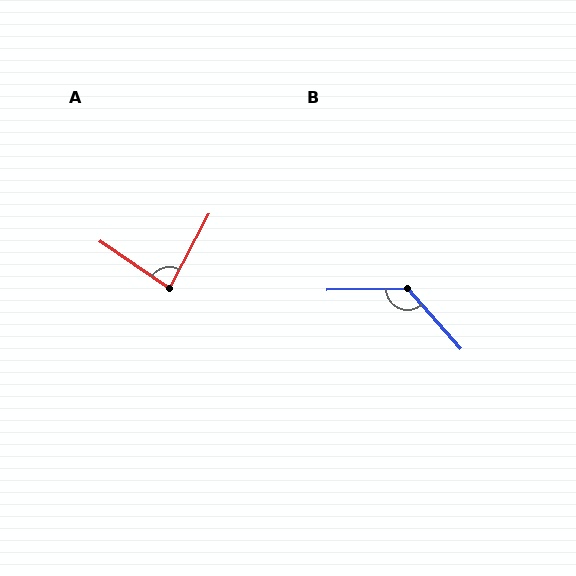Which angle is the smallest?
A, at approximately 84 degrees.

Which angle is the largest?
B, at approximately 130 degrees.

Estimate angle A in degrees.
Approximately 84 degrees.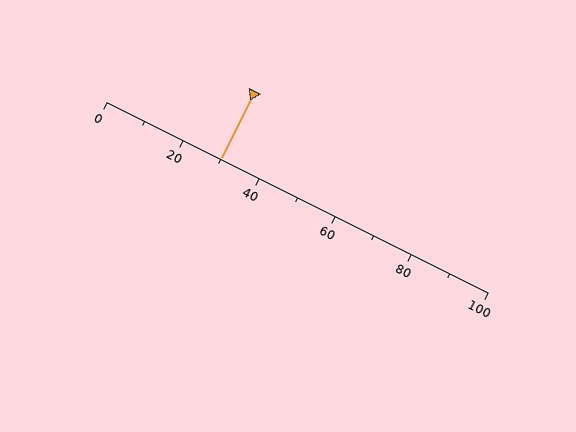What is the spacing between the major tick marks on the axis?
The major ticks are spaced 20 apart.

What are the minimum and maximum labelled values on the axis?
The axis runs from 0 to 100.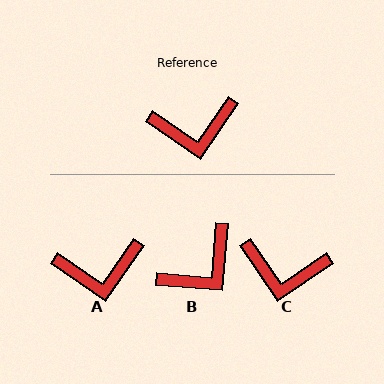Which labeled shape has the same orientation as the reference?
A.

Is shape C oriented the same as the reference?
No, it is off by about 21 degrees.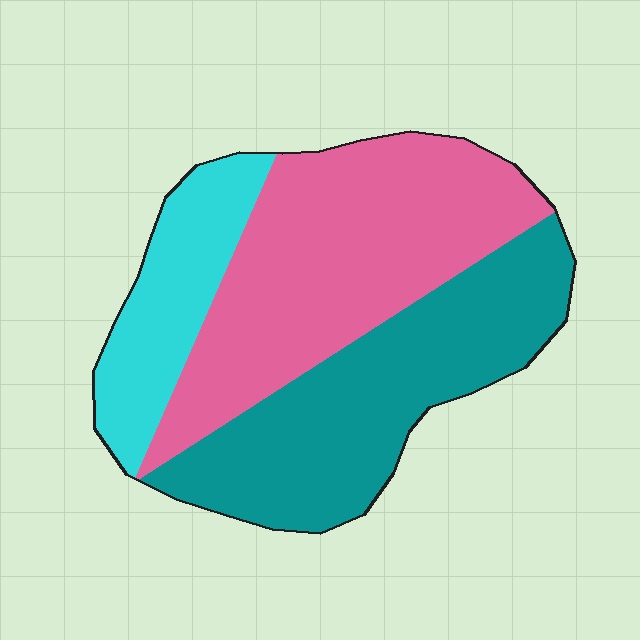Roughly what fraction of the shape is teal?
Teal takes up about three eighths (3/8) of the shape.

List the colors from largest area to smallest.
From largest to smallest: pink, teal, cyan.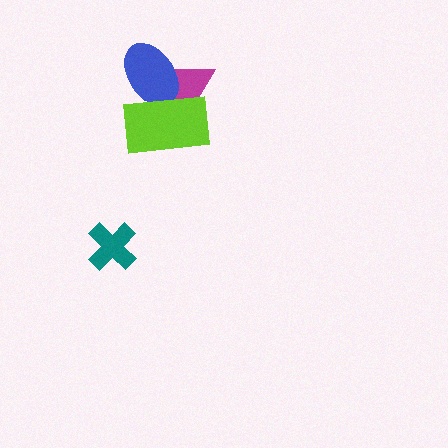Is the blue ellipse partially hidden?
Yes, it is partially covered by another shape.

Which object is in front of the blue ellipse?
The lime rectangle is in front of the blue ellipse.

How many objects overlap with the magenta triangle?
2 objects overlap with the magenta triangle.